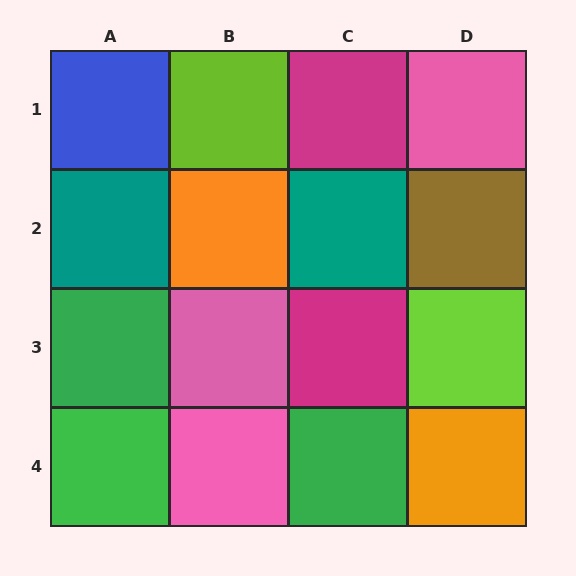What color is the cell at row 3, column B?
Pink.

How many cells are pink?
3 cells are pink.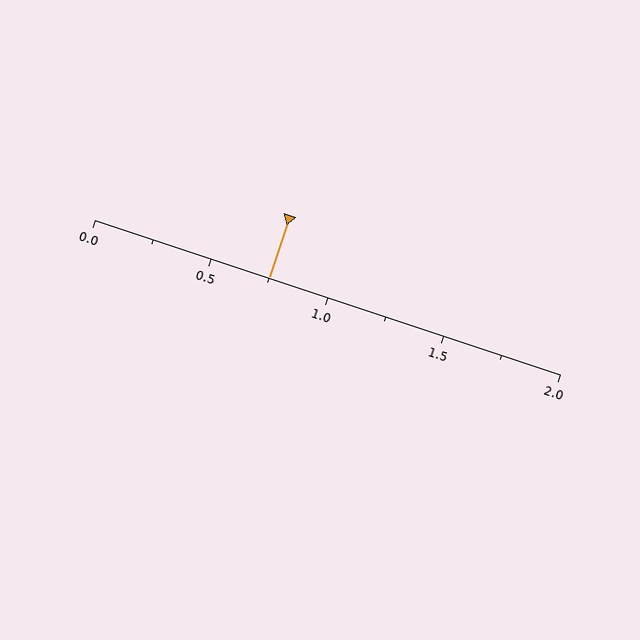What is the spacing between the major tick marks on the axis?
The major ticks are spaced 0.5 apart.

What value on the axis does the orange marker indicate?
The marker indicates approximately 0.75.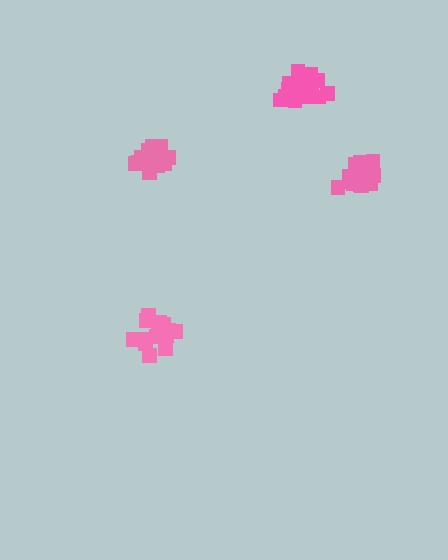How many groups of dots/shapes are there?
There are 4 groups.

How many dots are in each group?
Group 1: 15 dots, Group 2: 16 dots, Group 3: 18 dots, Group 4: 18 dots (67 total).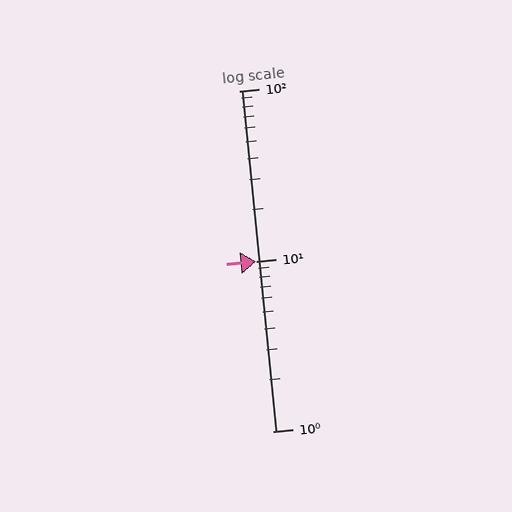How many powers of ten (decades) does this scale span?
The scale spans 2 decades, from 1 to 100.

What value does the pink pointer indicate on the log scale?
The pointer indicates approximately 9.9.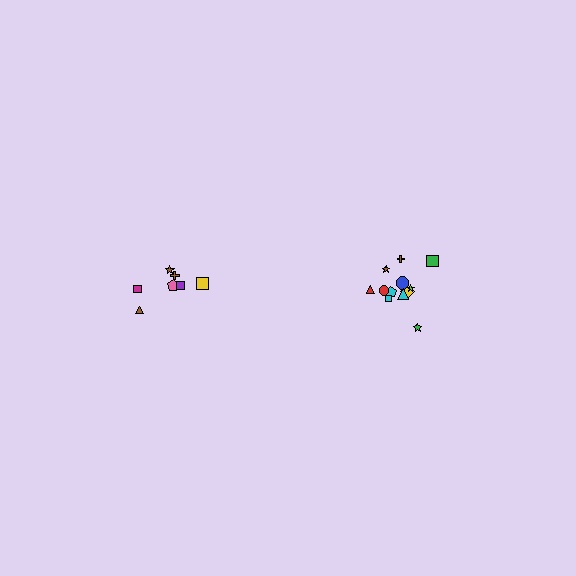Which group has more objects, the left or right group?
The right group.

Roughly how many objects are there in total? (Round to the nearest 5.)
Roughly 20 objects in total.